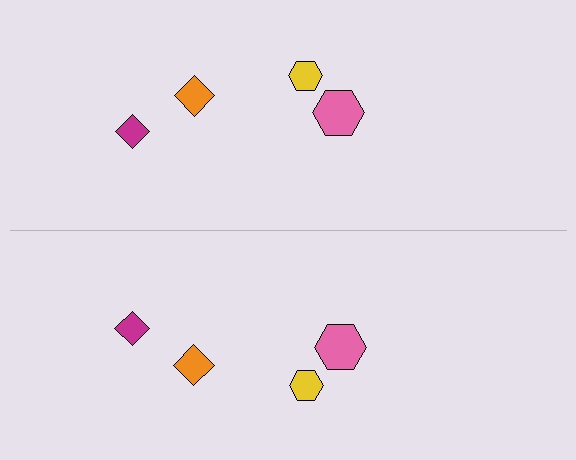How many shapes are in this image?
There are 8 shapes in this image.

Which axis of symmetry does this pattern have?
The pattern has a horizontal axis of symmetry running through the center of the image.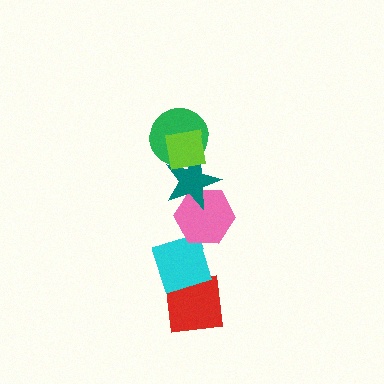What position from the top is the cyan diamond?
The cyan diamond is 5th from the top.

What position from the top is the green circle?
The green circle is 2nd from the top.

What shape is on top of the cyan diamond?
The pink hexagon is on top of the cyan diamond.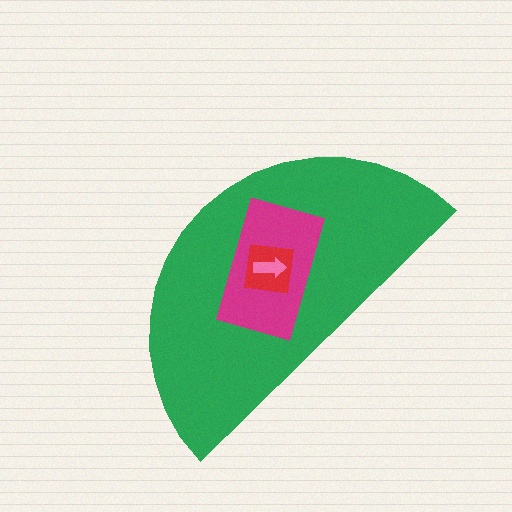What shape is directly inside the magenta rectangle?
The red square.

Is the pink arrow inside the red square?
Yes.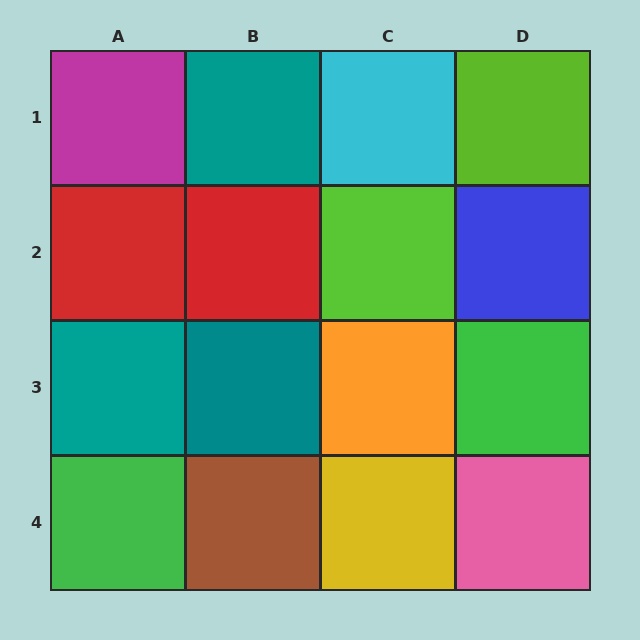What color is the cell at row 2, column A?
Red.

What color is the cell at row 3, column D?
Green.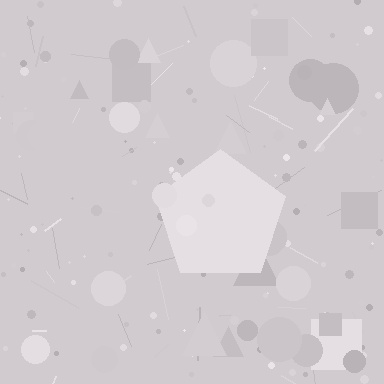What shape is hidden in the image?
A pentagon is hidden in the image.